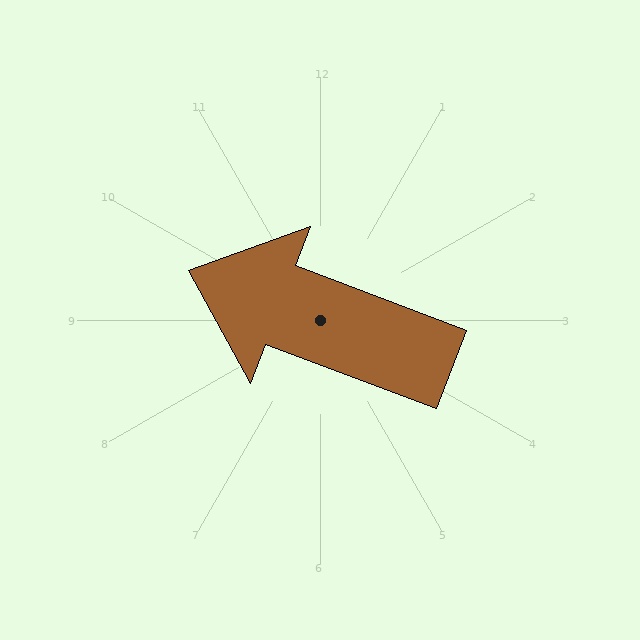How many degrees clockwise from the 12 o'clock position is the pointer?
Approximately 291 degrees.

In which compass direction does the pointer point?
West.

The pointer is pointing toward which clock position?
Roughly 10 o'clock.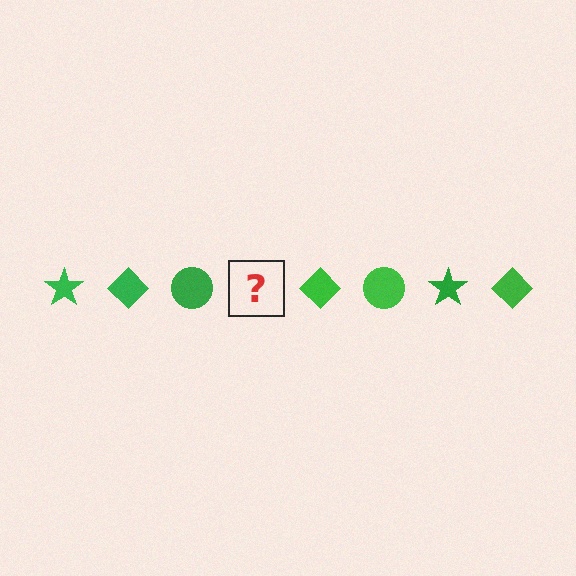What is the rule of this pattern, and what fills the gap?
The rule is that the pattern cycles through star, diamond, circle shapes in green. The gap should be filled with a green star.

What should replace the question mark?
The question mark should be replaced with a green star.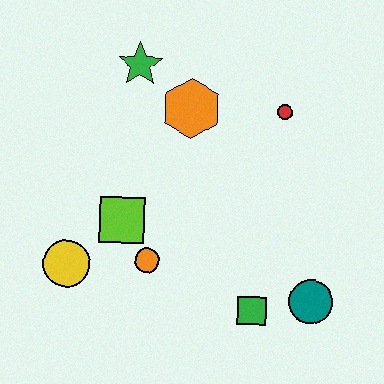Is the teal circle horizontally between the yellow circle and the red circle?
No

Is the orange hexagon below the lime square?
No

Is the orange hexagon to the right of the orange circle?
Yes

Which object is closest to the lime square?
The orange circle is closest to the lime square.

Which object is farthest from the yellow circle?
The red circle is farthest from the yellow circle.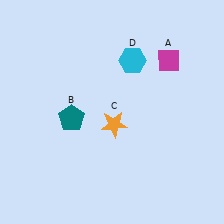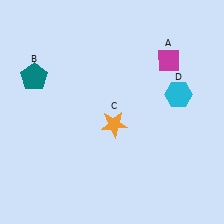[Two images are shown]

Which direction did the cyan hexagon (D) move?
The cyan hexagon (D) moved right.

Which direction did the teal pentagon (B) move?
The teal pentagon (B) moved up.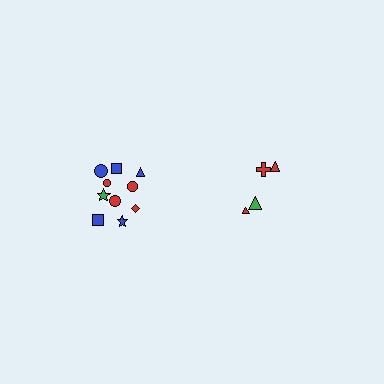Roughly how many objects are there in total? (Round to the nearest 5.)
Roughly 15 objects in total.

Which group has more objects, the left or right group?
The left group.